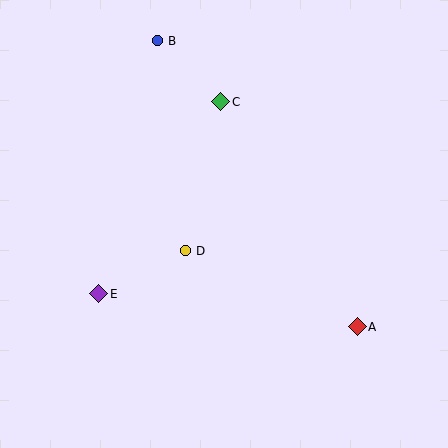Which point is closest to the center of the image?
Point D at (185, 251) is closest to the center.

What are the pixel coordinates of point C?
Point C is at (221, 102).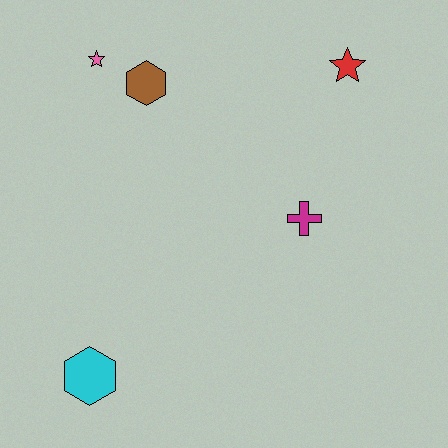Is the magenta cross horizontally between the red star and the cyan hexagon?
Yes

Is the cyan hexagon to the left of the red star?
Yes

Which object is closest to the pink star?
The brown hexagon is closest to the pink star.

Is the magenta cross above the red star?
No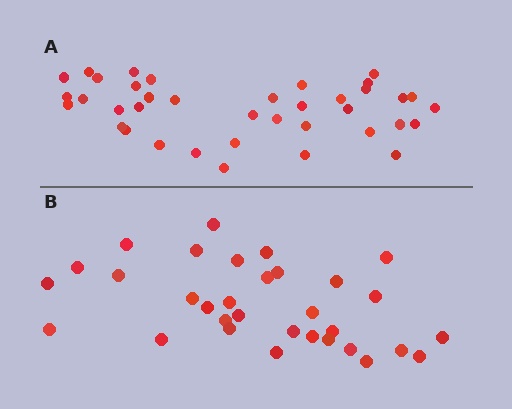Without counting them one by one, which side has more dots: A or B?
Region A (the top region) has more dots.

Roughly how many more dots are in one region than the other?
Region A has about 6 more dots than region B.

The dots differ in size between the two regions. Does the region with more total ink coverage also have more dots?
No. Region B has more total ink coverage because its dots are larger, but region A actually contains more individual dots. Total area can be misleading — the number of items is what matters here.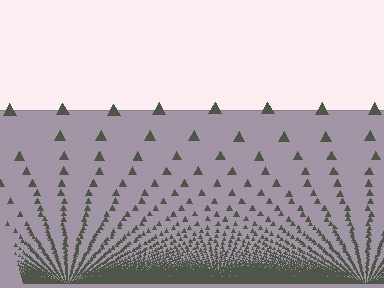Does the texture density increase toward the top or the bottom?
Density increases toward the bottom.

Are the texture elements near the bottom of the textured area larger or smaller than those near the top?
Smaller. The gradient is inverted — elements near the bottom are smaller and denser.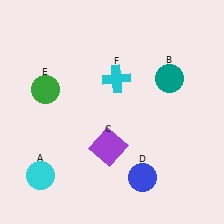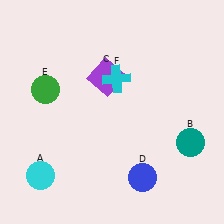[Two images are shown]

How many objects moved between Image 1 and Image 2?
2 objects moved between the two images.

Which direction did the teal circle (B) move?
The teal circle (B) moved down.